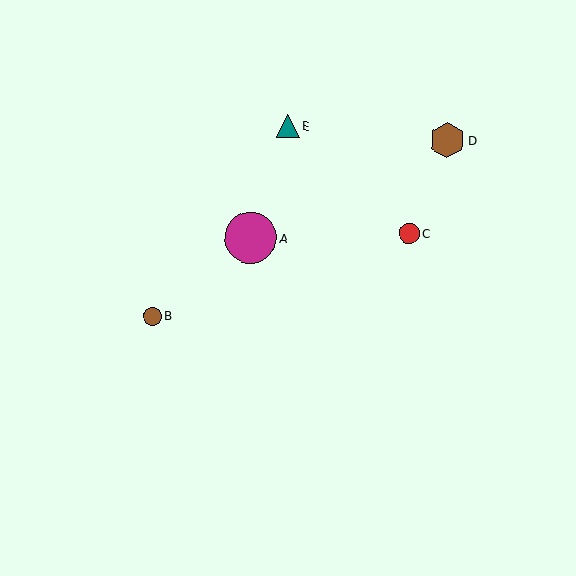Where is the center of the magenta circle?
The center of the magenta circle is at (251, 238).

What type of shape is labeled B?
Shape B is a brown circle.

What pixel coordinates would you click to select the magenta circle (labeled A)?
Click at (251, 238) to select the magenta circle A.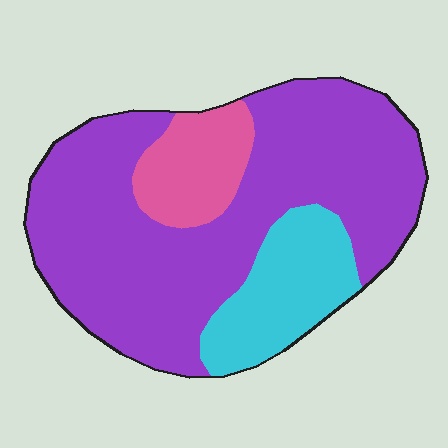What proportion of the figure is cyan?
Cyan covers roughly 20% of the figure.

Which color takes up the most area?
Purple, at roughly 70%.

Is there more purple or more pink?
Purple.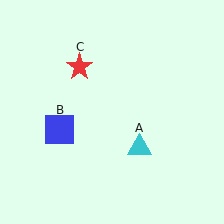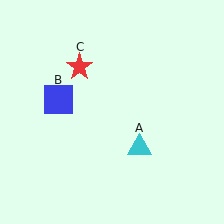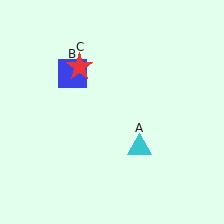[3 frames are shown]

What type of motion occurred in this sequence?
The blue square (object B) rotated clockwise around the center of the scene.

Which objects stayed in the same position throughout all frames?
Cyan triangle (object A) and red star (object C) remained stationary.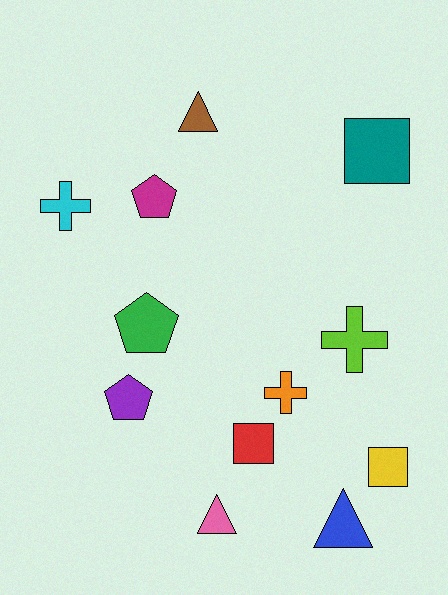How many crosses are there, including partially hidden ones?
There are 3 crosses.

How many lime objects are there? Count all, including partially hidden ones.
There is 1 lime object.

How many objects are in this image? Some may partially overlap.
There are 12 objects.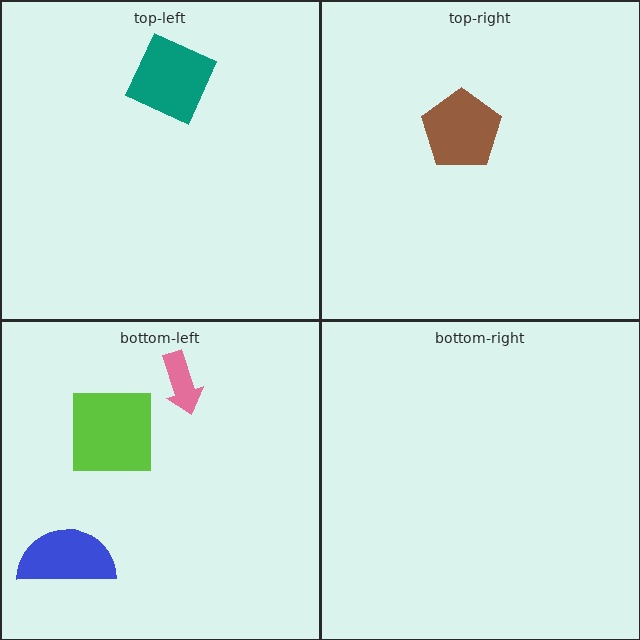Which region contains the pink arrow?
The bottom-left region.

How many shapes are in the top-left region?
1.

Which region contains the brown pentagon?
The top-right region.